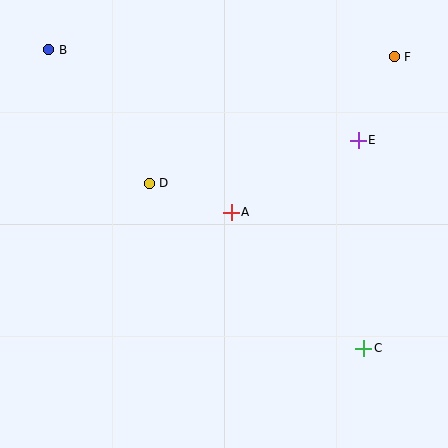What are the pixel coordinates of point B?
Point B is at (49, 50).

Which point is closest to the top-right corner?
Point F is closest to the top-right corner.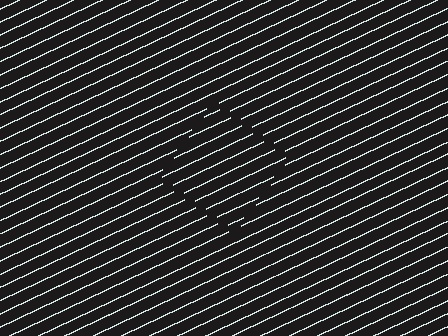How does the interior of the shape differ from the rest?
The interior of the shape contains the same grating, shifted by half a period — the contour is defined by the phase discontinuity where line-ends from the inner and outer gratings abut.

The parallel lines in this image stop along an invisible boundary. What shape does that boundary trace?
An illusory square. The interior of the shape contains the same grating, shifted by half a period — the contour is defined by the phase discontinuity where line-ends from the inner and outer gratings abut.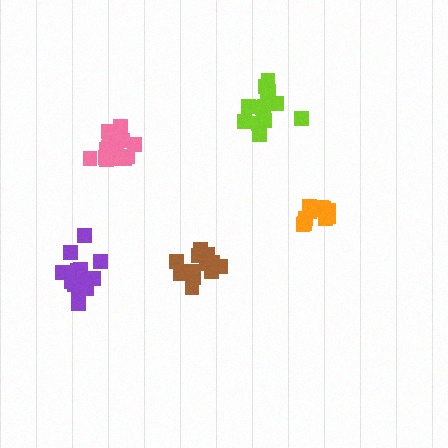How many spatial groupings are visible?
There are 5 spatial groupings.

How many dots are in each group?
Group 1: 12 dots, Group 2: 14 dots, Group 3: 14 dots, Group 4: 14 dots, Group 5: 16 dots (70 total).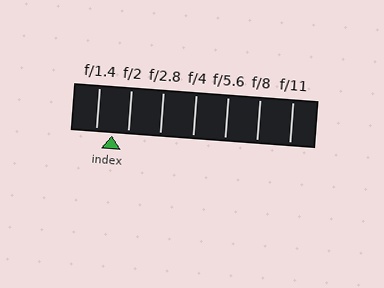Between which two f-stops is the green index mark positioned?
The index mark is between f/1.4 and f/2.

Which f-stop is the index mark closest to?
The index mark is closest to f/2.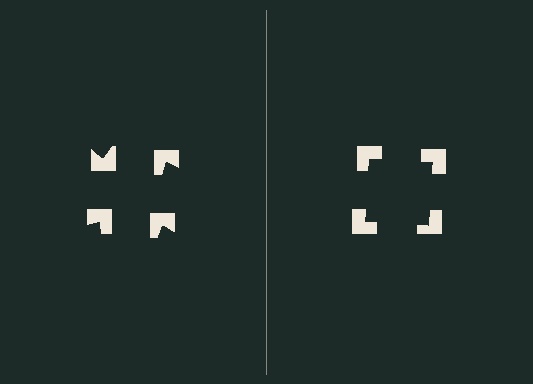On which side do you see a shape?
An illusory square appears on the right side. On the left side the wedge cuts are rotated, so no coherent shape forms.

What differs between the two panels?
The notched squares are positioned identically on both sides; only the wedge orientations differ. On the right they align to a square; on the left they are misaligned.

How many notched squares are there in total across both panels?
8 — 4 on each side.